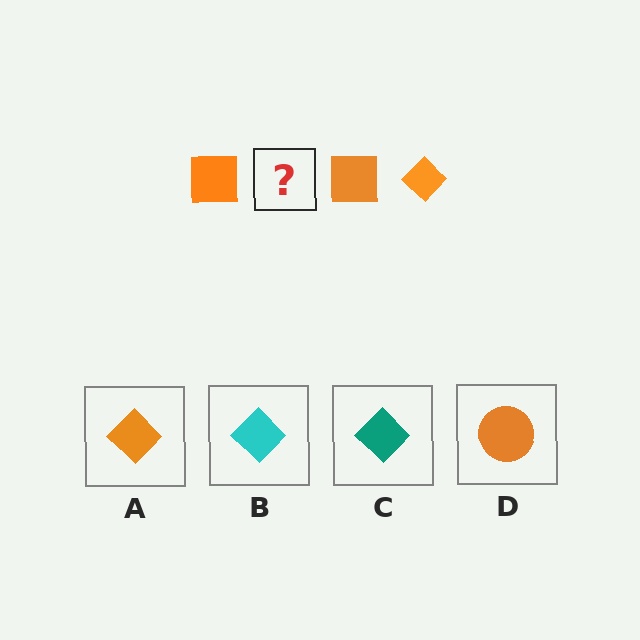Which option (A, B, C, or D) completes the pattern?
A.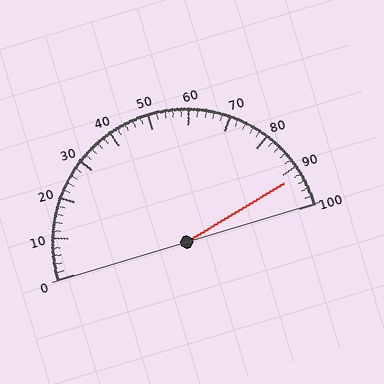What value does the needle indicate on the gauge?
The needle indicates approximately 92.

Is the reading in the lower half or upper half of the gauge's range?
The reading is in the upper half of the range (0 to 100).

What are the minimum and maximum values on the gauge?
The gauge ranges from 0 to 100.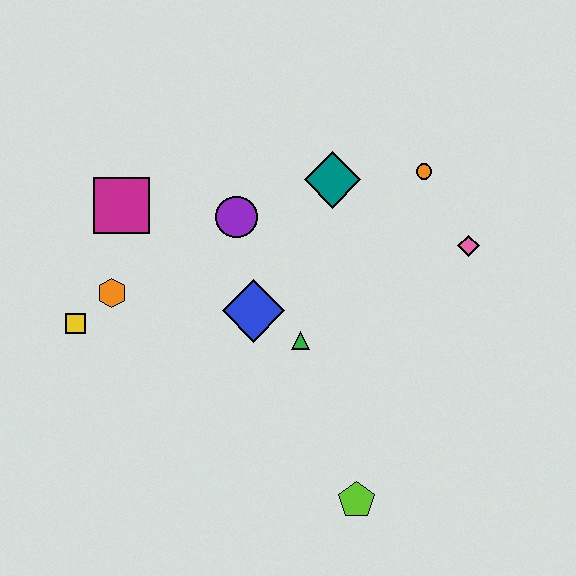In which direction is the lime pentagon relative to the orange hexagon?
The lime pentagon is to the right of the orange hexagon.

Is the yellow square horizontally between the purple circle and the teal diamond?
No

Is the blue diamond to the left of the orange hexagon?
No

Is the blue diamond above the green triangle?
Yes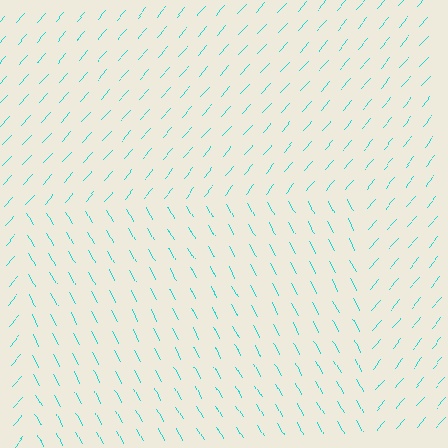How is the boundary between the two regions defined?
The boundary is defined purely by a change in line orientation (approximately 69 degrees difference). All lines are the same color and thickness.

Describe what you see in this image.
The image is filled with small cyan line segments. A rectangle region in the image has lines oriented differently from the surrounding lines, creating a visible texture boundary.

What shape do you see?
I see a rectangle.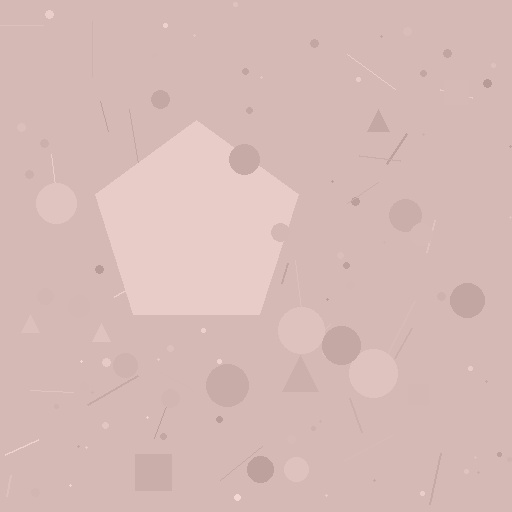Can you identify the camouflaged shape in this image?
The camouflaged shape is a pentagon.